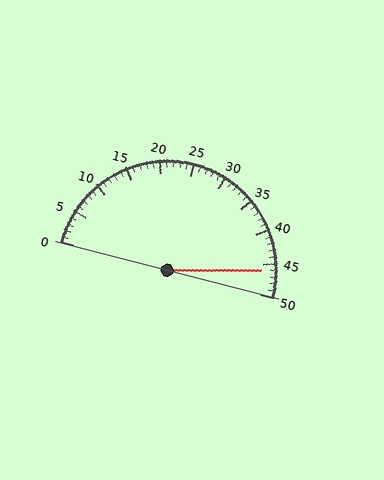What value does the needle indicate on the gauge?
The needle indicates approximately 46.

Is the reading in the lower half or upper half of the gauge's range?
The reading is in the upper half of the range (0 to 50).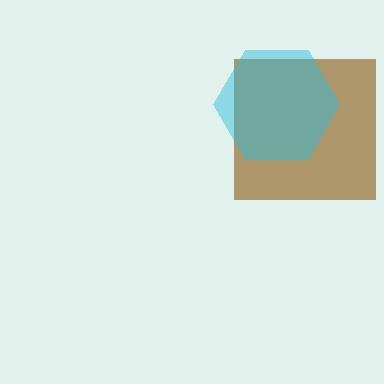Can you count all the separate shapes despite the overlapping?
Yes, there are 2 separate shapes.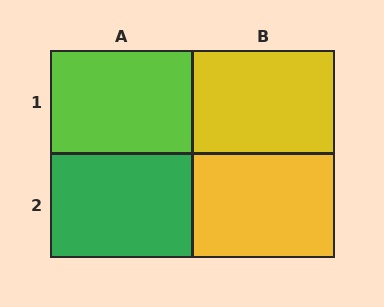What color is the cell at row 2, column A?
Green.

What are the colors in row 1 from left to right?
Lime, yellow.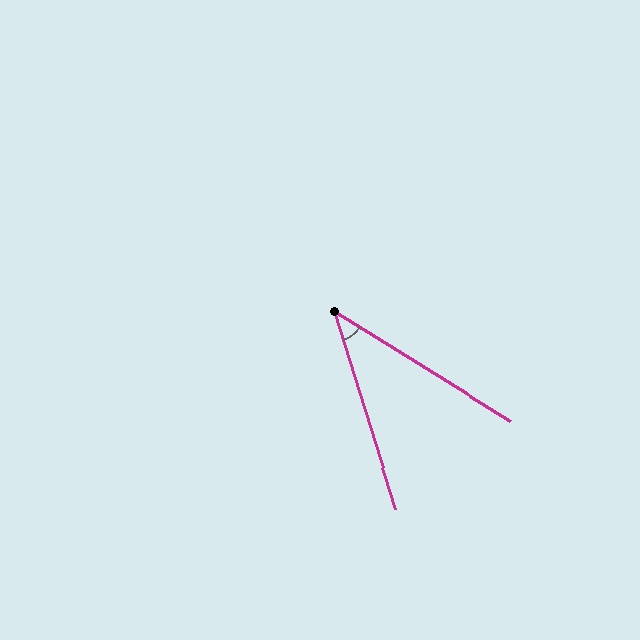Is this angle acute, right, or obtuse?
It is acute.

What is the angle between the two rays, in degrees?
Approximately 41 degrees.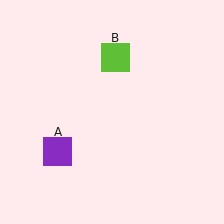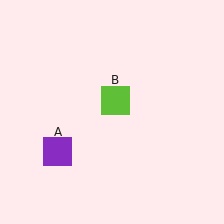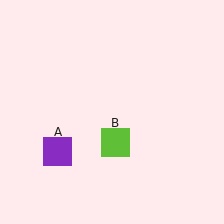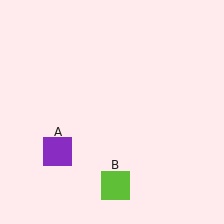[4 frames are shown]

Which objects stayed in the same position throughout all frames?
Purple square (object A) remained stationary.